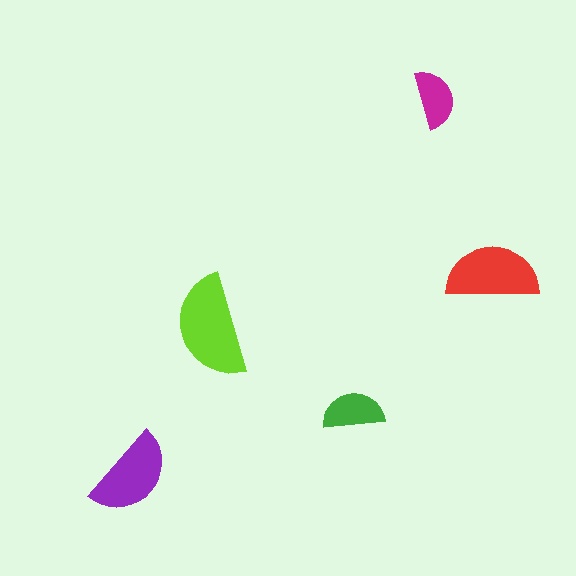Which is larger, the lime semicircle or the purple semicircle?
The lime one.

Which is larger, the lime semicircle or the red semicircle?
The lime one.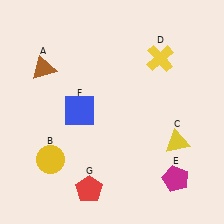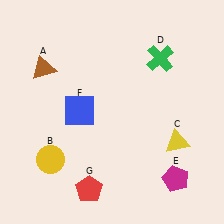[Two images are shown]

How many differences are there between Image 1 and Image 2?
There is 1 difference between the two images.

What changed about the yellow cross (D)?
In Image 1, D is yellow. In Image 2, it changed to green.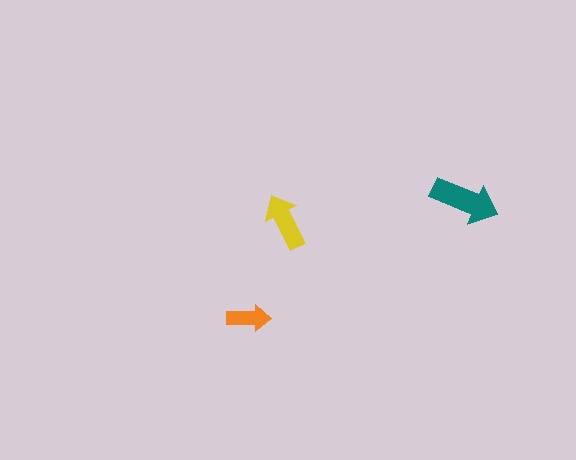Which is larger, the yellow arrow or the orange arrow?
The yellow one.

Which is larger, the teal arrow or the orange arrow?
The teal one.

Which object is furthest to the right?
The teal arrow is rightmost.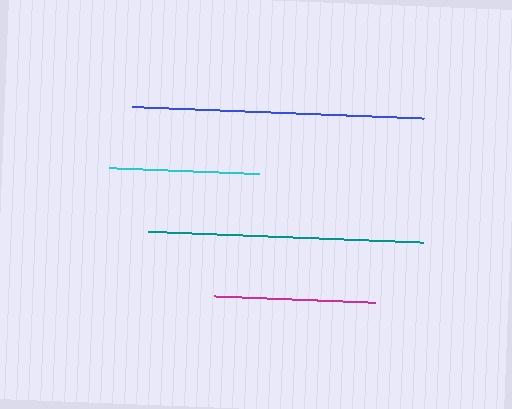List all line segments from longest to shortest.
From longest to shortest: blue, teal, magenta, cyan.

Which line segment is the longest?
The blue line is the longest at approximately 292 pixels.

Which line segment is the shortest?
The cyan line is the shortest at approximately 150 pixels.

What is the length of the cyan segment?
The cyan segment is approximately 150 pixels long.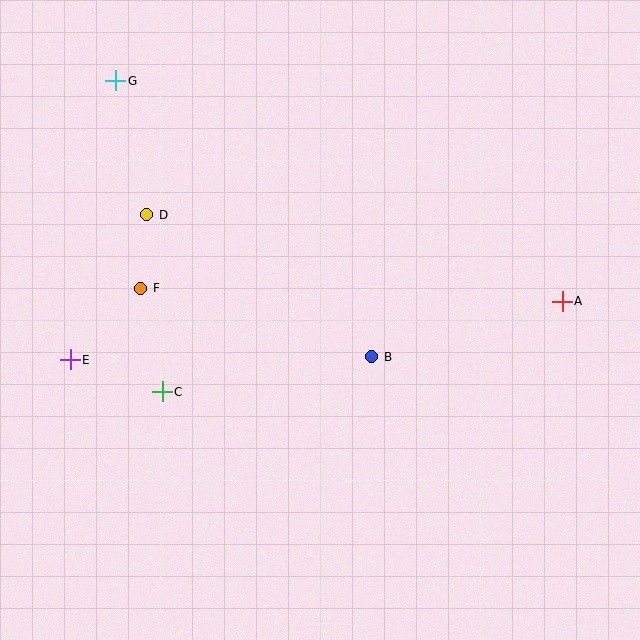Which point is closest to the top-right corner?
Point A is closest to the top-right corner.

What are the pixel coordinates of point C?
Point C is at (162, 392).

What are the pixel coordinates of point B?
Point B is at (372, 357).